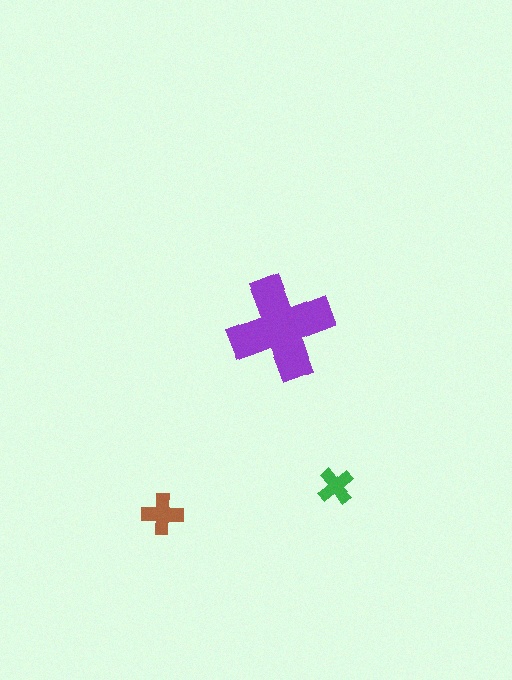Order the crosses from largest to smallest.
the purple one, the brown one, the green one.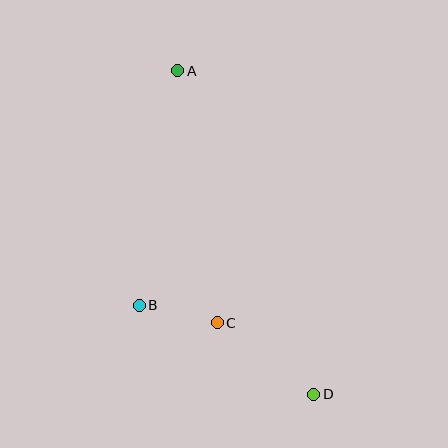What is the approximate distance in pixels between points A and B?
The distance between A and B is approximately 238 pixels.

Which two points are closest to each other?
Points B and C are closest to each other.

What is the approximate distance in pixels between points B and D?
The distance between B and D is approximately 196 pixels.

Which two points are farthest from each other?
Points A and D are farthest from each other.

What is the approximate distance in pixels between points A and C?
The distance between A and C is approximately 255 pixels.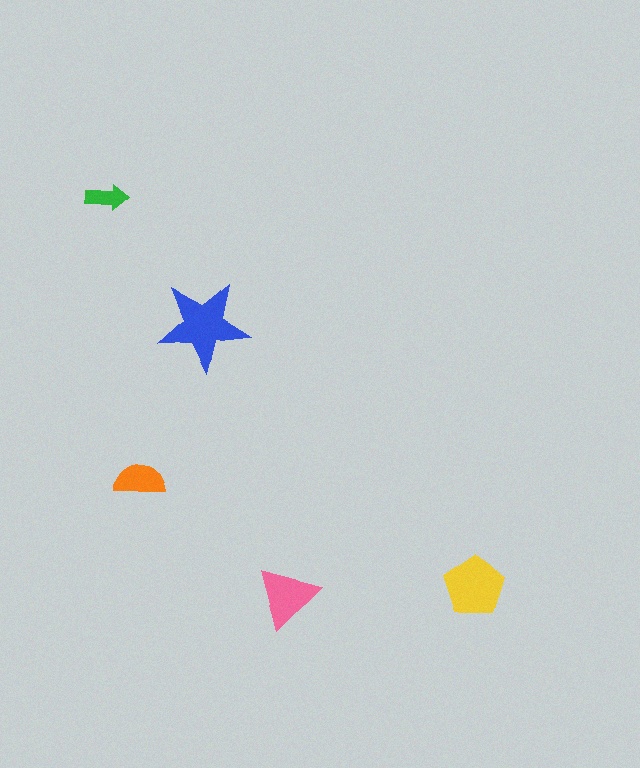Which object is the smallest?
The green arrow.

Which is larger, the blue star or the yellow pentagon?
The blue star.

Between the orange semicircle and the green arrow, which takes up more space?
The orange semicircle.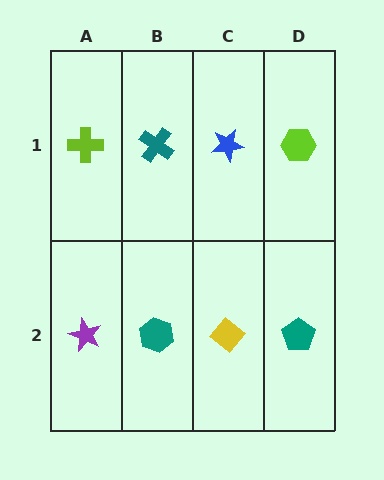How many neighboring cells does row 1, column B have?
3.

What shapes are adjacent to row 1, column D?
A teal pentagon (row 2, column D), a blue star (row 1, column C).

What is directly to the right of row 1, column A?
A teal cross.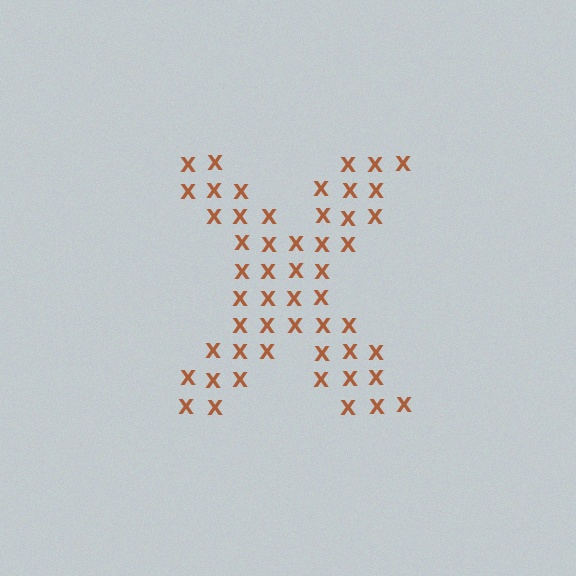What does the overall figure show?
The overall figure shows the letter X.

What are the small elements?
The small elements are letter X's.